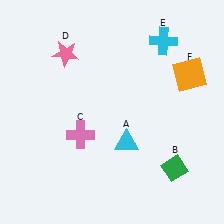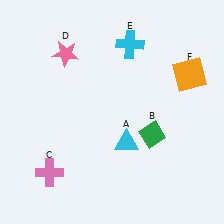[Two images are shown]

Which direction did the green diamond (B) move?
The green diamond (B) moved up.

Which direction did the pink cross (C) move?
The pink cross (C) moved down.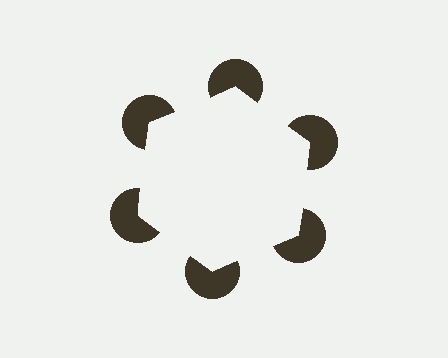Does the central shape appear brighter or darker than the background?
It typically appears slightly brighter than the background, even though no actual brightness change is drawn.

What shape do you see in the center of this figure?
An illusory hexagon — its edges are inferred from the aligned wedge cuts in the pac-man discs, not physically drawn.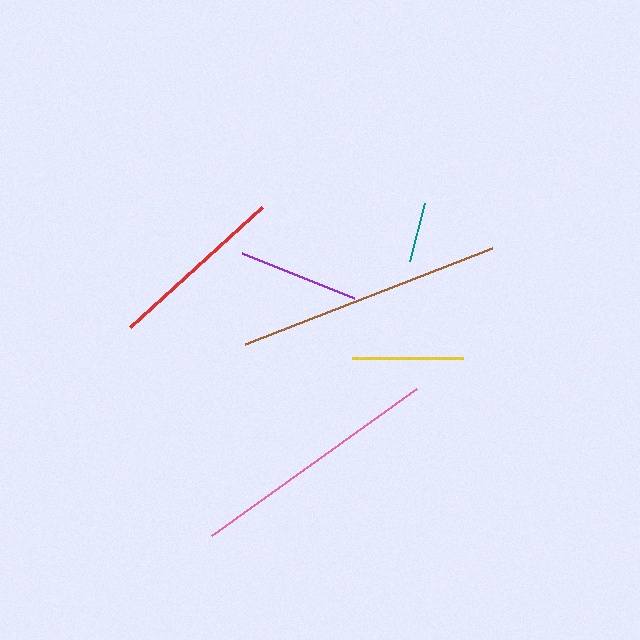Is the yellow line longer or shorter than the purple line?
The purple line is longer than the yellow line.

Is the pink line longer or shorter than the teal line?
The pink line is longer than the teal line.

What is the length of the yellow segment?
The yellow segment is approximately 112 pixels long.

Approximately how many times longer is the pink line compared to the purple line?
The pink line is approximately 2.1 times the length of the purple line.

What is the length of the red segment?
The red segment is approximately 178 pixels long.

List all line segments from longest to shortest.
From longest to shortest: brown, pink, red, purple, yellow, teal.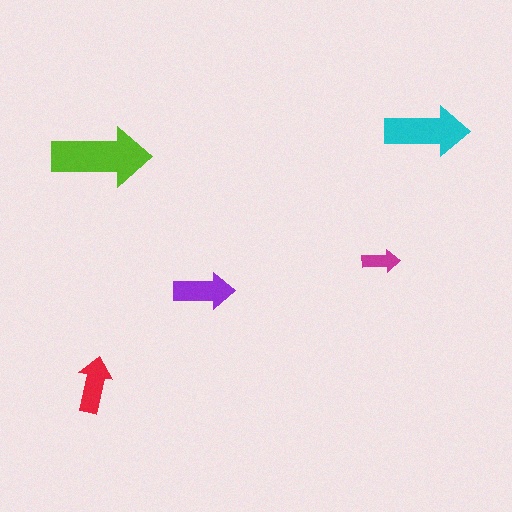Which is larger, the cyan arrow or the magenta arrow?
The cyan one.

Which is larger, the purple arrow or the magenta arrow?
The purple one.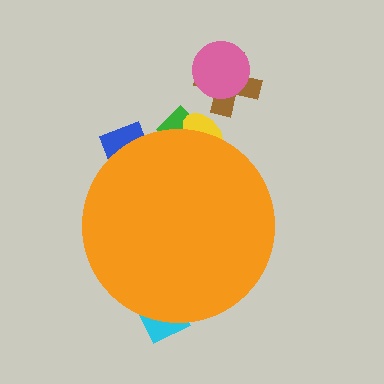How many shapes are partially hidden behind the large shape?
4 shapes are partially hidden.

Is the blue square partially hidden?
Yes, the blue square is partially hidden behind the orange circle.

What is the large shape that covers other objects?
An orange circle.